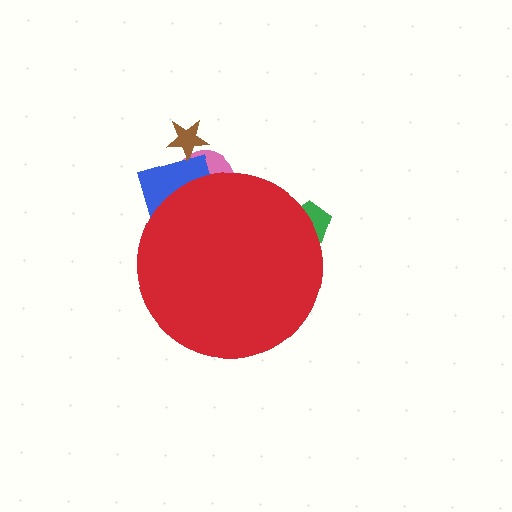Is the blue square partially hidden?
Yes, the blue square is partially hidden behind the red circle.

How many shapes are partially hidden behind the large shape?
3 shapes are partially hidden.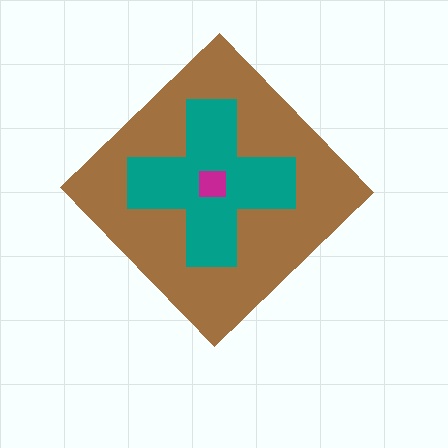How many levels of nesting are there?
3.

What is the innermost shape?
The magenta square.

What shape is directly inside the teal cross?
The magenta square.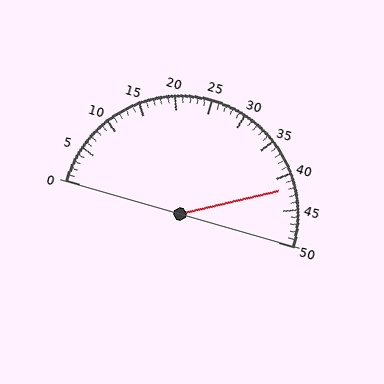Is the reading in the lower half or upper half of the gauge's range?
The reading is in the upper half of the range (0 to 50).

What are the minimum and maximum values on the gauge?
The gauge ranges from 0 to 50.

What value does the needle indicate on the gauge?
The needle indicates approximately 42.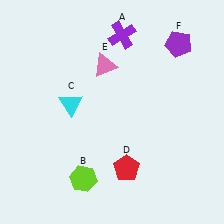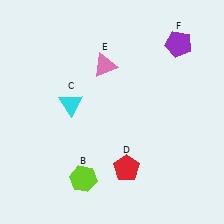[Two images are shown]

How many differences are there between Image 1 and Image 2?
There is 1 difference between the two images.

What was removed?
The purple cross (A) was removed in Image 2.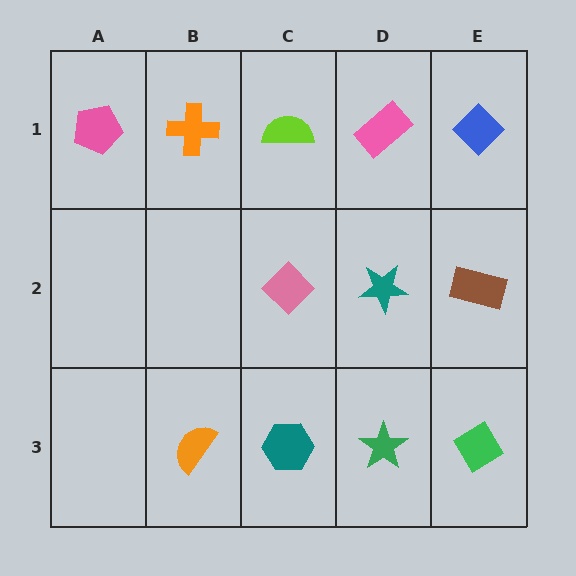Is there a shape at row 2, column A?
No, that cell is empty.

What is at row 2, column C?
A pink diamond.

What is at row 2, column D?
A teal star.